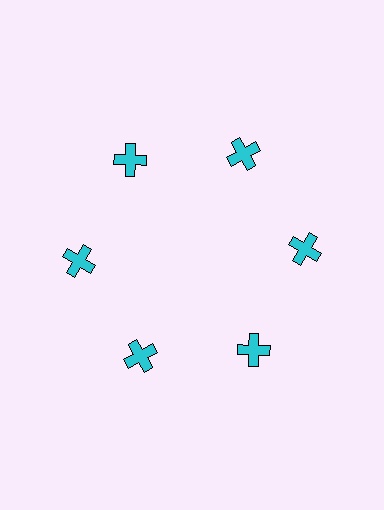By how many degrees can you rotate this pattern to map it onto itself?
The pattern maps onto itself every 60 degrees of rotation.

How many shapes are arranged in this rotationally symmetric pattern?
There are 6 shapes, arranged in 6 groups of 1.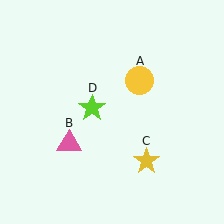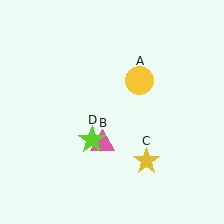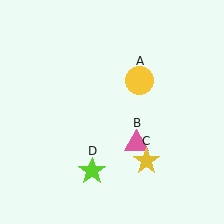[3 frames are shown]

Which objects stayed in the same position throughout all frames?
Yellow circle (object A) and yellow star (object C) remained stationary.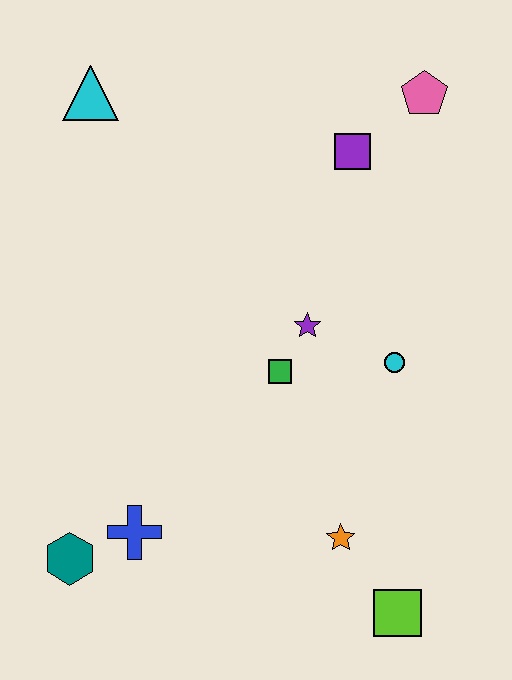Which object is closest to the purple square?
The pink pentagon is closest to the purple square.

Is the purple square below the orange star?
No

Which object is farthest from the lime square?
The cyan triangle is farthest from the lime square.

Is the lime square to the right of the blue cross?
Yes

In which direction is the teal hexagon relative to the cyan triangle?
The teal hexagon is below the cyan triangle.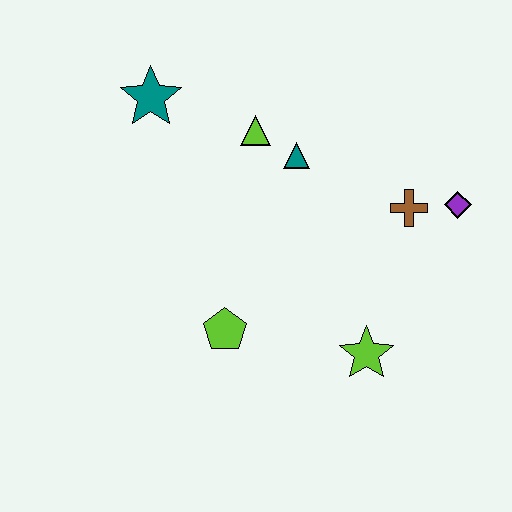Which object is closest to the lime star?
The lime pentagon is closest to the lime star.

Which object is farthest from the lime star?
The teal star is farthest from the lime star.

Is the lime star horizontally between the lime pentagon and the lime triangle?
No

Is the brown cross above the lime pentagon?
Yes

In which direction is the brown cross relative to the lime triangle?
The brown cross is to the right of the lime triangle.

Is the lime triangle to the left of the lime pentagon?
No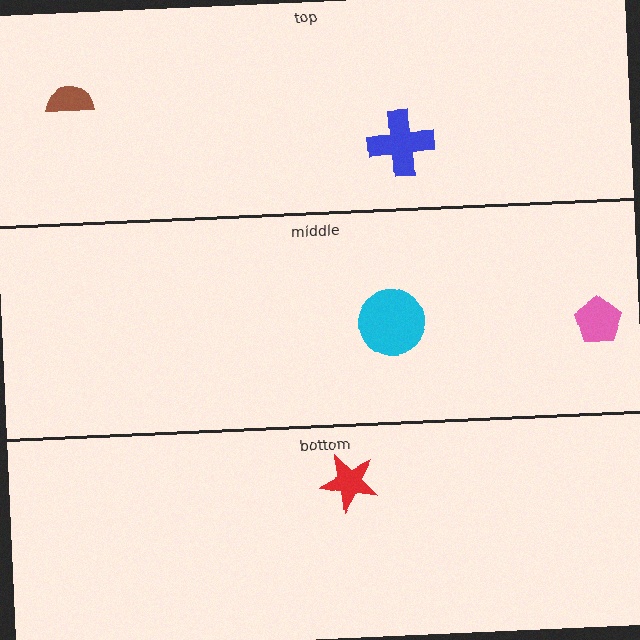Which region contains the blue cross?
The top region.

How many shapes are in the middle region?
2.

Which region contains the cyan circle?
The middle region.